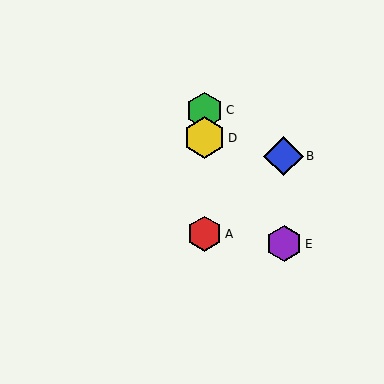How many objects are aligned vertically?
3 objects (A, C, D) are aligned vertically.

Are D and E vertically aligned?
No, D is at x≈205 and E is at x≈284.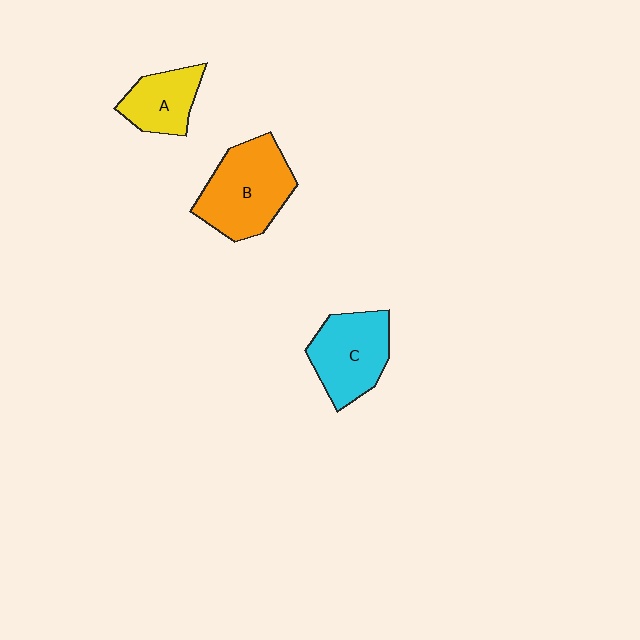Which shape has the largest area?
Shape B (orange).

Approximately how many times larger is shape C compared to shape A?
Approximately 1.4 times.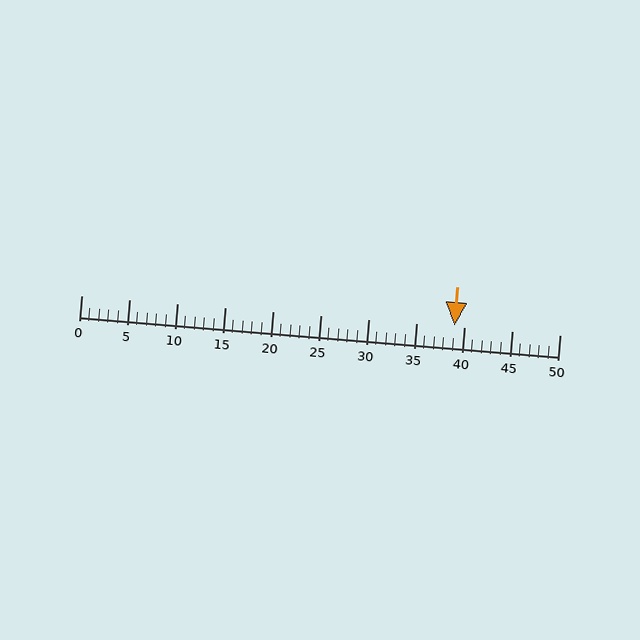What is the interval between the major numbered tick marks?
The major tick marks are spaced 5 units apart.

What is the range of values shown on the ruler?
The ruler shows values from 0 to 50.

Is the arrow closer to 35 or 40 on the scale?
The arrow is closer to 40.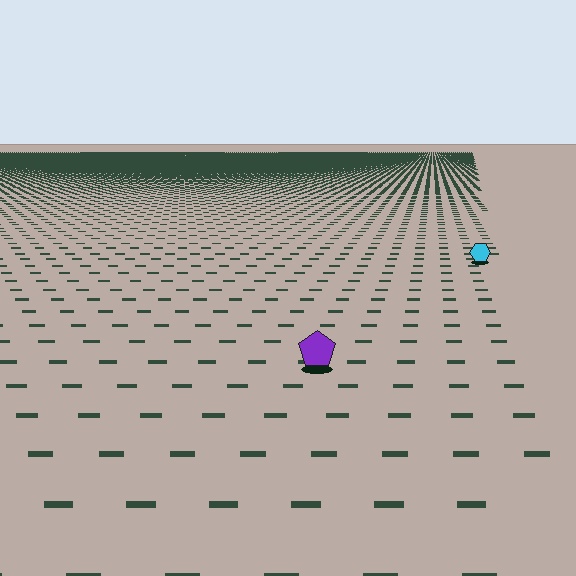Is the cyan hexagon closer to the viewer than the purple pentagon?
No. The purple pentagon is closer — you can tell from the texture gradient: the ground texture is coarser near it.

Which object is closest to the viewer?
The purple pentagon is closest. The texture marks near it are larger and more spread out.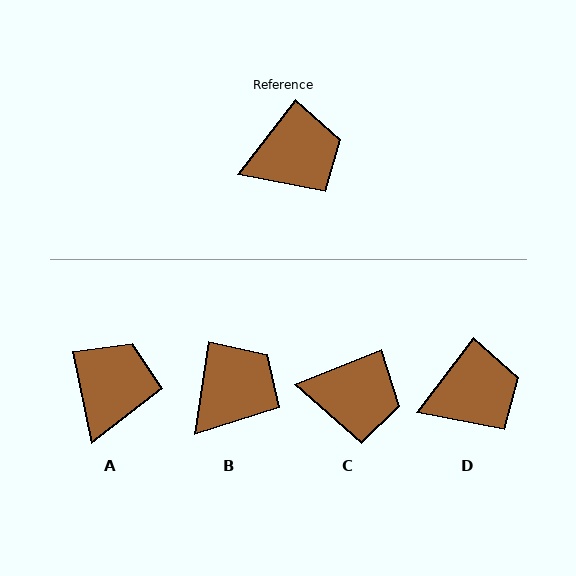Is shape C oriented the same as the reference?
No, it is off by about 31 degrees.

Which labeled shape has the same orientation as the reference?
D.